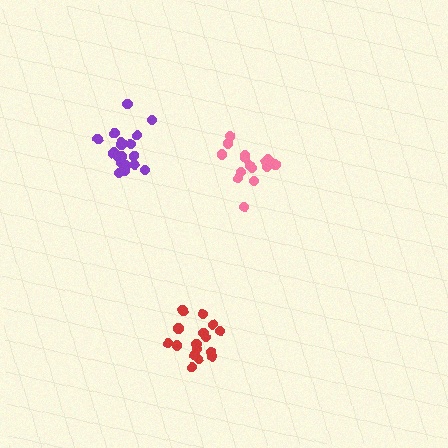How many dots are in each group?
Group 1: 16 dots, Group 2: 16 dots, Group 3: 19 dots (51 total).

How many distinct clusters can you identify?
There are 3 distinct clusters.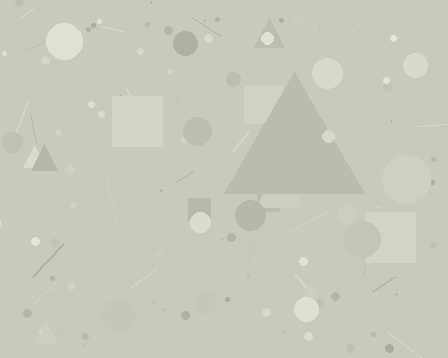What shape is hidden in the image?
A triangle is hidden in the image.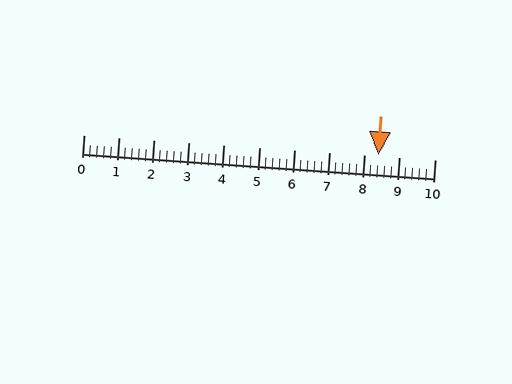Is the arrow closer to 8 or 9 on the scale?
The arrow is closer to 8.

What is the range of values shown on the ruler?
The ruler shows values from 0 to 10.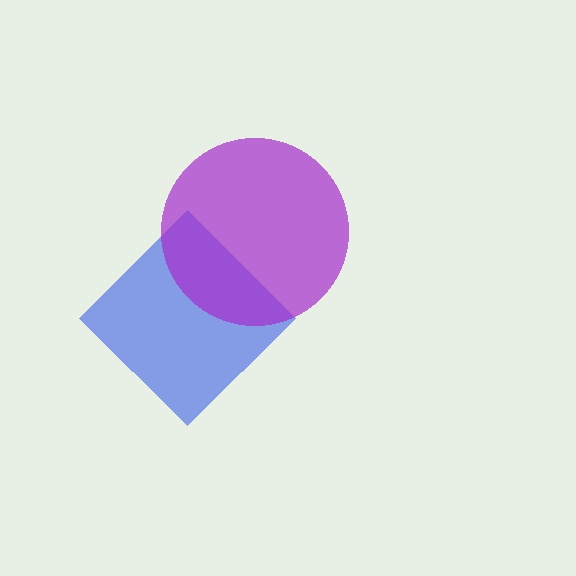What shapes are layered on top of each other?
The layered shapes are: a blue diamond, a purple circle.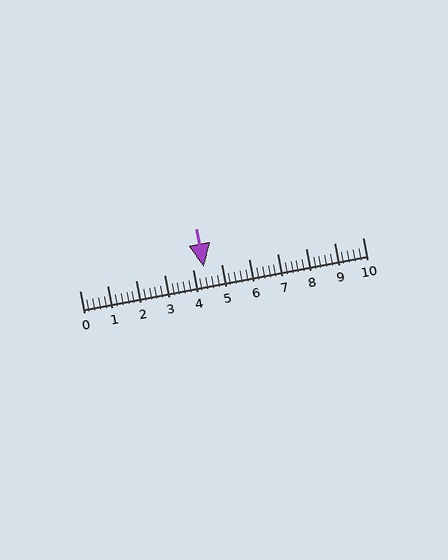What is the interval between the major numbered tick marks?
The major tick marks are spaced 1 units apart.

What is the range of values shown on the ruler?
The ruler shows values from 0 to 10.